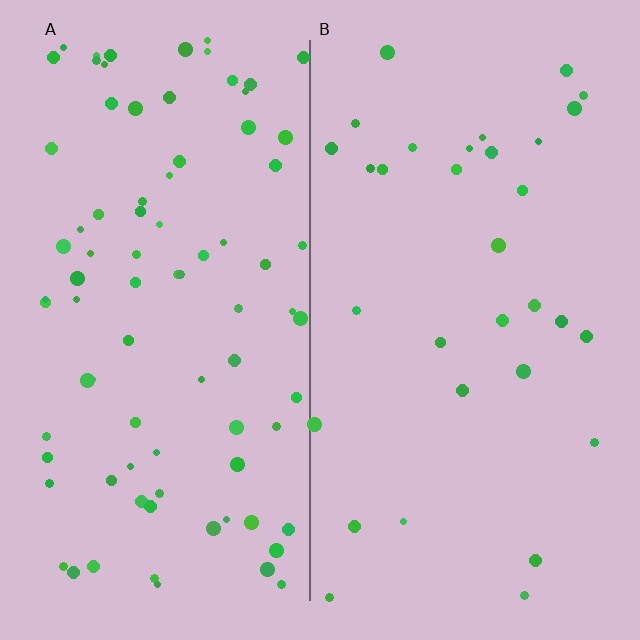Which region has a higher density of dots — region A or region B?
A (the left).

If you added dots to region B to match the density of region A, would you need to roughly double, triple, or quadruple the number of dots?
Approximately triple.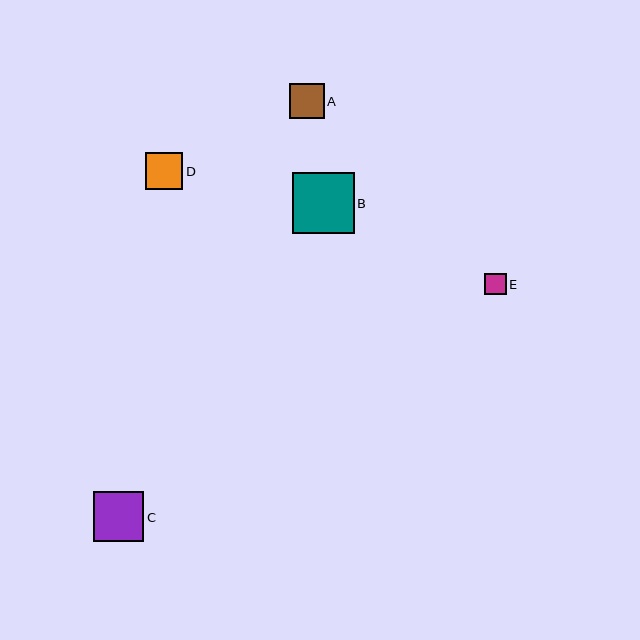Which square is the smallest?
Square E is the smallest with a size of approximately 21 pixels.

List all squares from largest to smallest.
From largest to smallest: B, C, D, A, E.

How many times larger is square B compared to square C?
Square B is approximately 1.2 times the size of square C.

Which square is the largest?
Square B is the largest with a size of approximately 62 pixels.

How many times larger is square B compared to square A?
Square B is approximately 1.8 times the size of square A.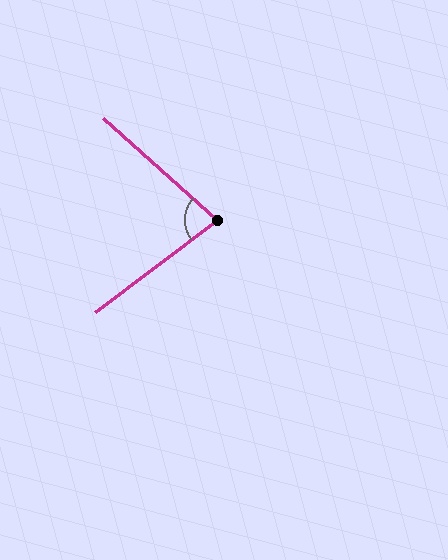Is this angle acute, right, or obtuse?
It is acute.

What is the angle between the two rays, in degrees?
Approximately 78 degrees.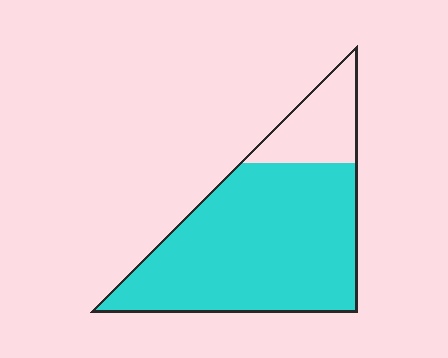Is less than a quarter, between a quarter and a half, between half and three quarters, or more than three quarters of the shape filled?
More than three quarters.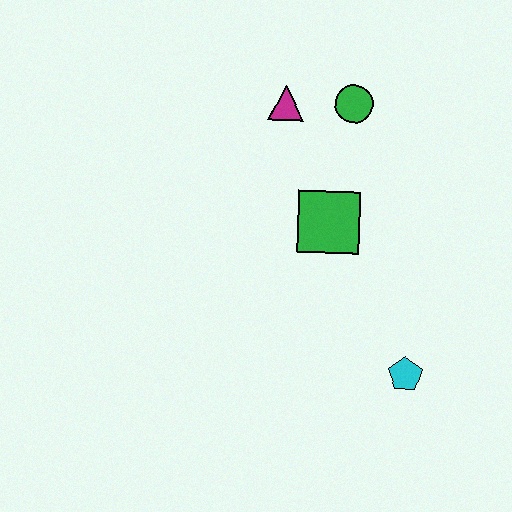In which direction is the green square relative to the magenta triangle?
The green square is below the magenta triangle.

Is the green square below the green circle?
Yes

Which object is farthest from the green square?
The cyan pentagon is farthest from the green square.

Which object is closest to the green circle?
The magenta triangle is closest to the green circle.